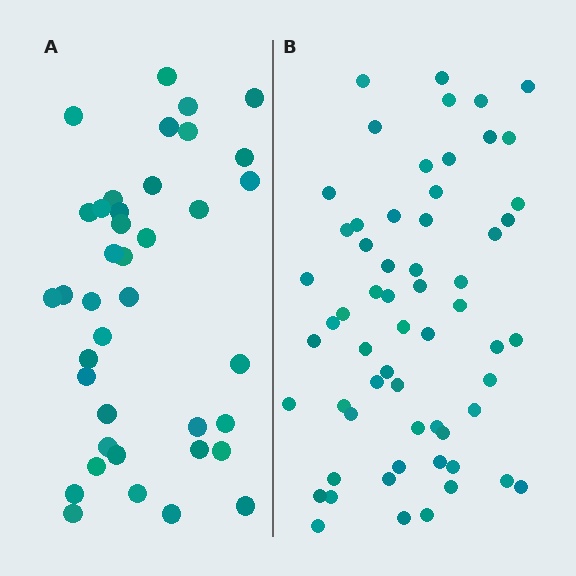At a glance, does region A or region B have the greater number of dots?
Region B (the right region) has more dots.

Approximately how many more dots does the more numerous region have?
Region B has approximately 20 more dots than region A.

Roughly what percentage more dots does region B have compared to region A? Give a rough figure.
About 55% more.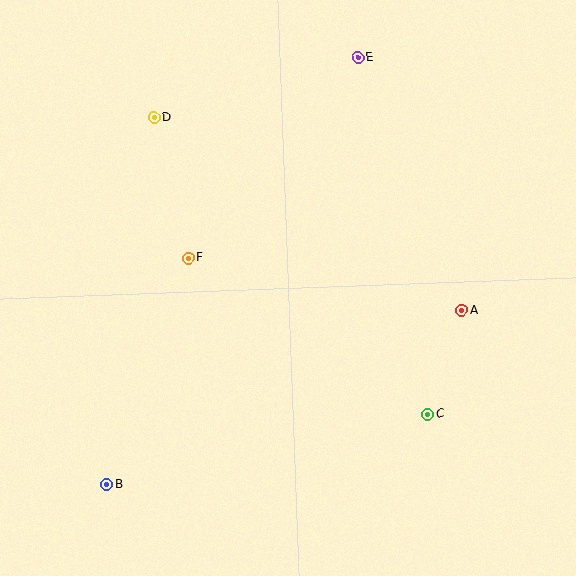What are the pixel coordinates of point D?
Point D is at (154, 118).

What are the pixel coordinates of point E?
Point E is at (358, 58).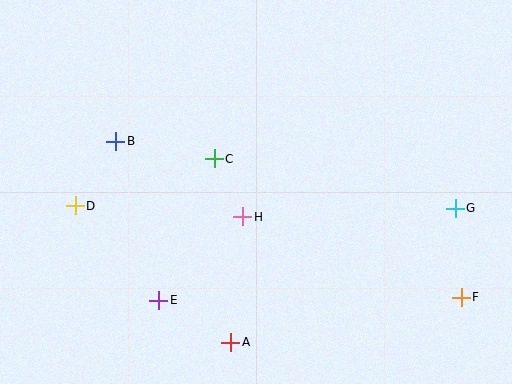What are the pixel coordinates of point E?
Point E is at (159, 300).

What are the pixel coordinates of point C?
Point C is at (214, 159).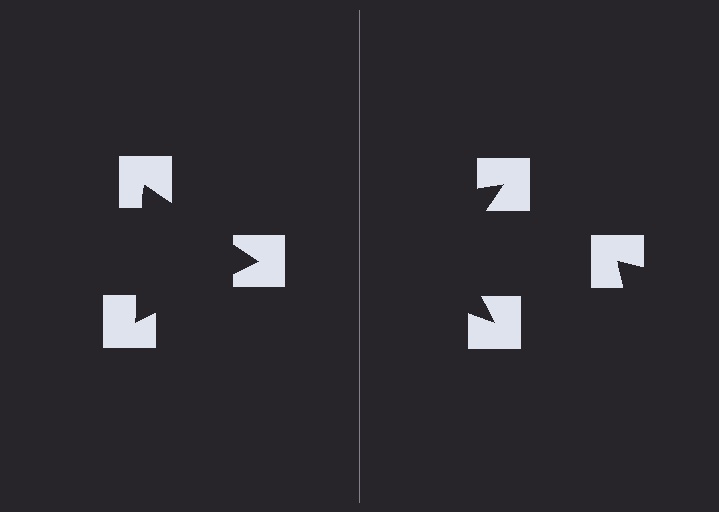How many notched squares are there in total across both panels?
6 — 3 on each side.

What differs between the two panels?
The notched squares are positioned identically on both sides; only the wedge orientations differ. On the left they align to a triangle; on the right they are misaligned.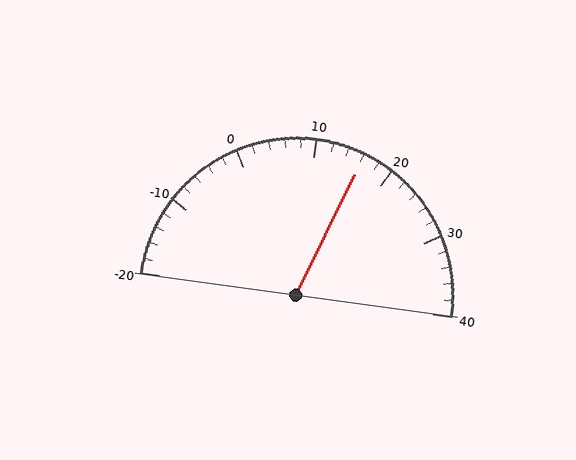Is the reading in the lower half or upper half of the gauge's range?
The reading is in the upper half of the range (-20 to 40).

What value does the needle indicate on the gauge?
The needle indicates approximately 16.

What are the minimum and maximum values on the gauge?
The gauge ranges from -20 to 40.